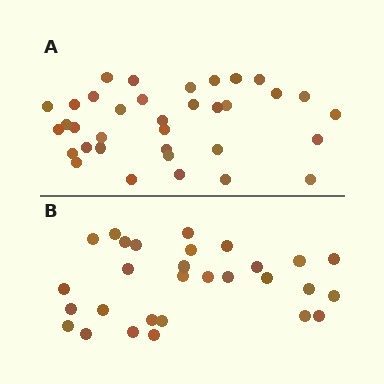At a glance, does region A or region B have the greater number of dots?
Region A (the top region) has more dots.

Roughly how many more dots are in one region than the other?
Region A has about 6 more dots than region B.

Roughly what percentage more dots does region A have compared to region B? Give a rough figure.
About 20% more.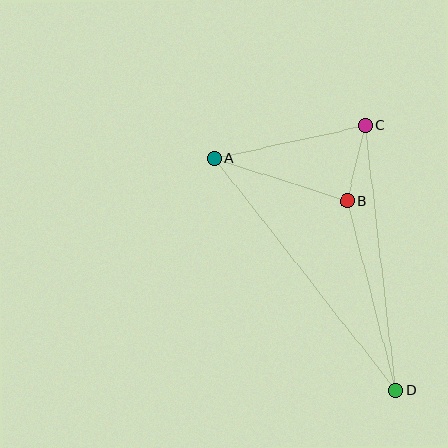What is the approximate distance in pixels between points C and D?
The distance between C and D is approximately 266 pixels.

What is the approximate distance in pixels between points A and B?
The distance between A and B is approximately 140 pixels.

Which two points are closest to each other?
Points B and C are closest to each other.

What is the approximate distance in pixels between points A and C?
The distance between A and C is approximately 154 pixels.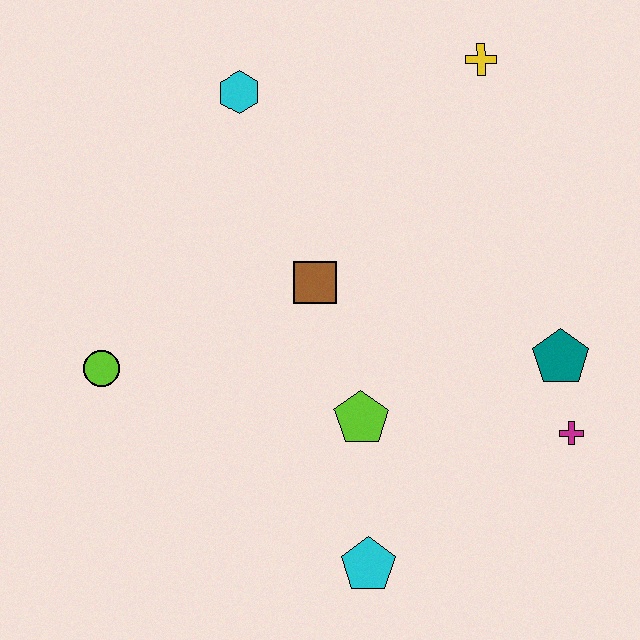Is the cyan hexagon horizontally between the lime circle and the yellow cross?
Yes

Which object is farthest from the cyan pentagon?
The yellow cross is farthest from the cyan pentagon.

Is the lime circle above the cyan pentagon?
Yes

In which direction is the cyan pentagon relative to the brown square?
The cyan pentagon is below the brown square.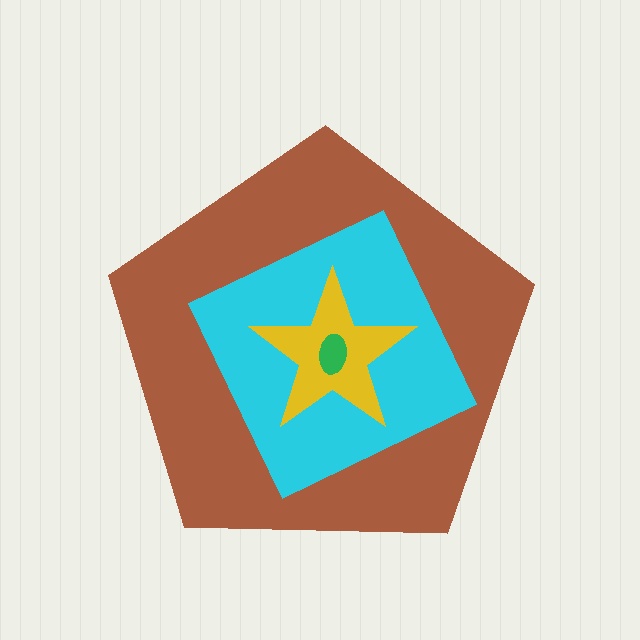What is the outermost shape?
The brown pentagon.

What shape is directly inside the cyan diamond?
The yellow star.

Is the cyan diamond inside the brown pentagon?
Yes.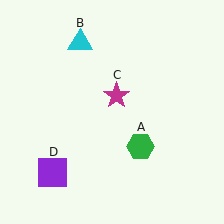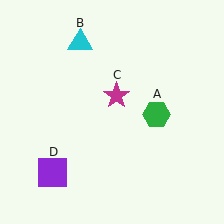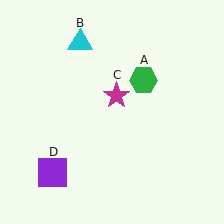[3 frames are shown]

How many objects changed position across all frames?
1 object changed position: green hexagon (object A).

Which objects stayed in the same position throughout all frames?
Cyan triangle (object B) and magenta star (object C) and purple square (object D) remained stationary.